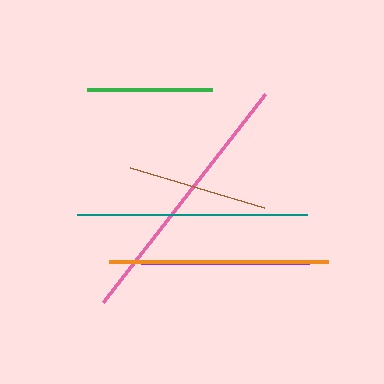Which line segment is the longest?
The pink line is the longest at approximately 264 pixels.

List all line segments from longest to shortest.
From longest to shortest: pink, teal, orange, purple, brown, green.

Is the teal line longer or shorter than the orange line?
The teal line is longer than the orange line.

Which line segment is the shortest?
The green line is the shortest at approximately 125 pixels.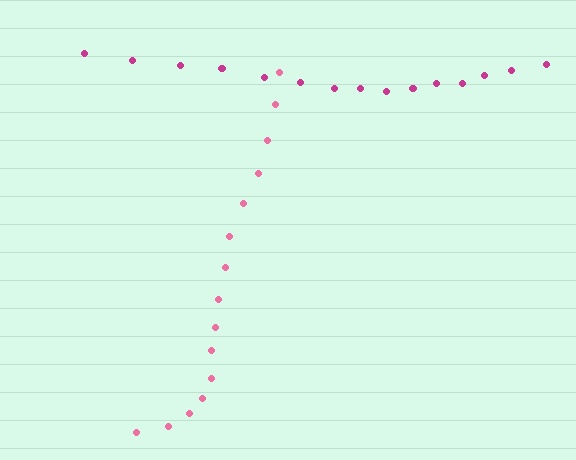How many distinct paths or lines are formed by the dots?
There are 2 distinct paths.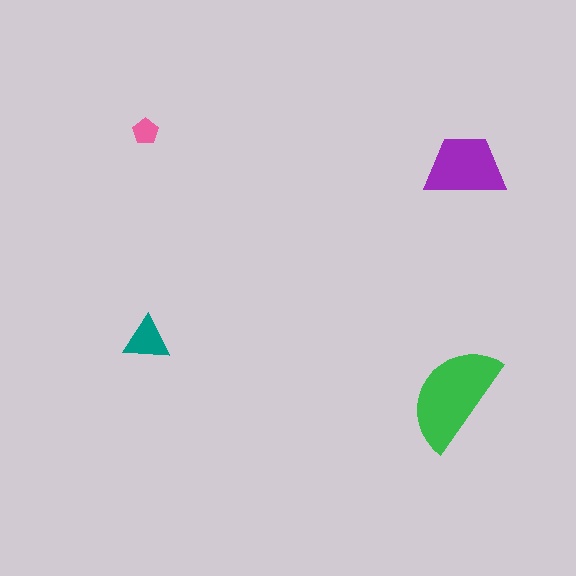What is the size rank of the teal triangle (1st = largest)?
3rd.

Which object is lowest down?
The green semicircle is bottommost.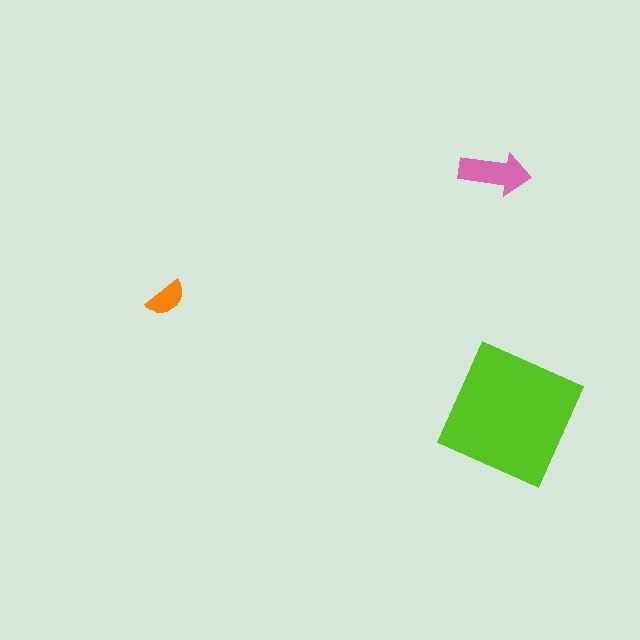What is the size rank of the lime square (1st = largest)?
1st.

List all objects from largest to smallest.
The lime square, the pink arrow, the orange semicircle.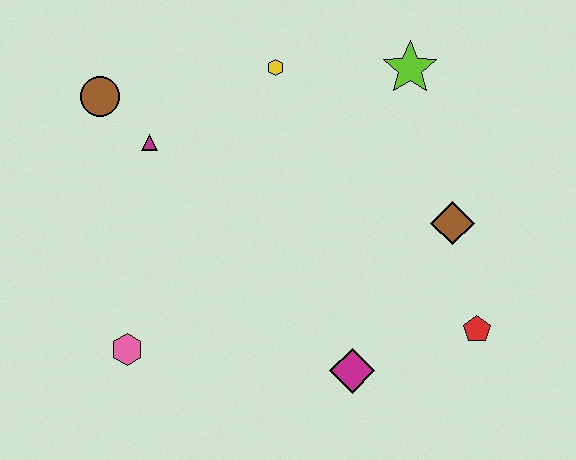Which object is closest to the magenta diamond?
The red pentagon is closest to the magenta diamond.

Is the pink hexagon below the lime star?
Yes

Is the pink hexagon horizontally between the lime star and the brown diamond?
No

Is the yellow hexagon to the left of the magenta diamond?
Yes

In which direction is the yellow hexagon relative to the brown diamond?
The yellow hexagon is to the left of the brown diamond.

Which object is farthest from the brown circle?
The red pentagon is farthest from the brown circle.